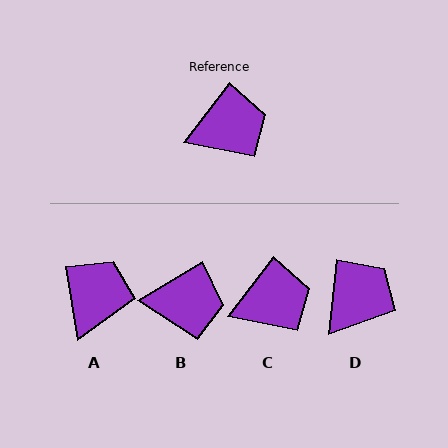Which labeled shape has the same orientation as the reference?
C.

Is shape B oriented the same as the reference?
No, it is off by about 22 degrees.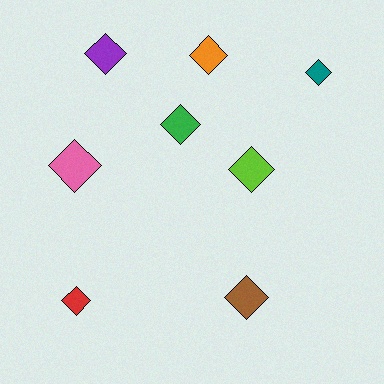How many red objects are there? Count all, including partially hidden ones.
There is 1 red object.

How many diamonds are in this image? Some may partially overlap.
There are 8 diamonds.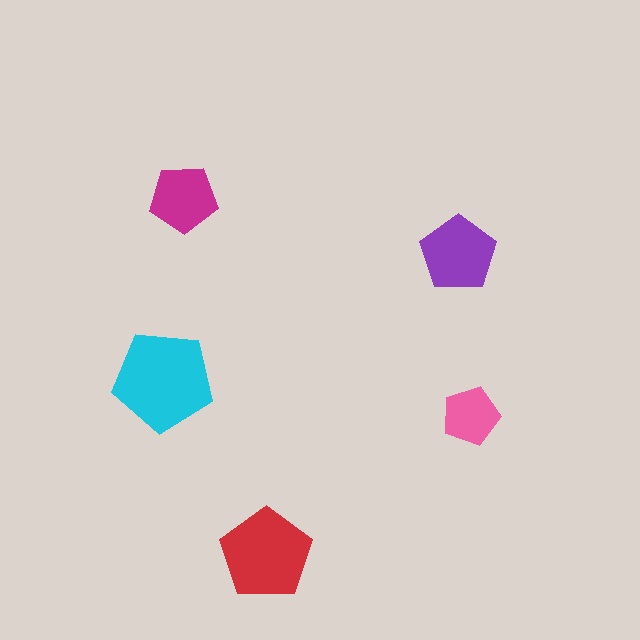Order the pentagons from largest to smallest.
the cyan one, the red one, the purple one, the magenta one, the pink one.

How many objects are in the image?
There are 5 objects in the image.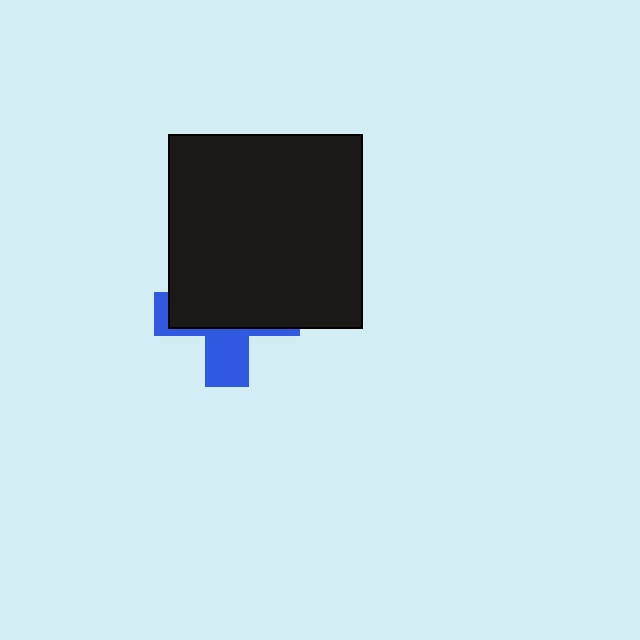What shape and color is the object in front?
The object in front is a black square.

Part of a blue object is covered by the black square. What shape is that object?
It is a cross.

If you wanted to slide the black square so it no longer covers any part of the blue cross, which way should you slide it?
Slide it up — that is the most direct way to separate the two shapes.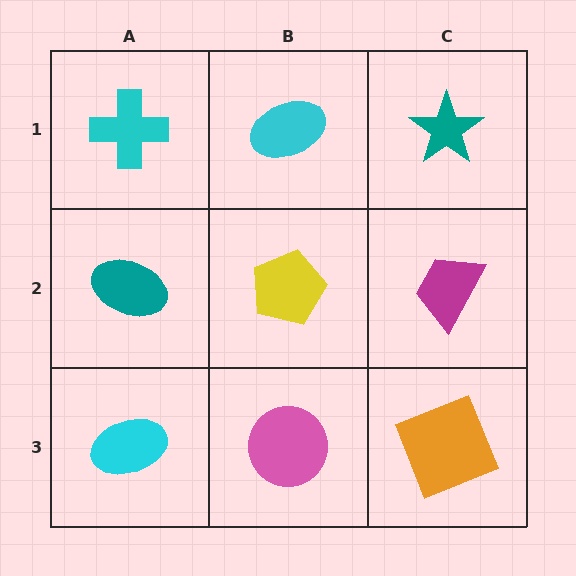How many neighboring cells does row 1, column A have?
2.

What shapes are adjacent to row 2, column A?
A cyan cross (row 1, column A), a cyan ellipse (row 3, column A), a yellow pentagon (row 2, column B).